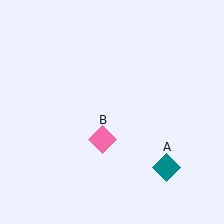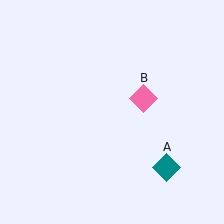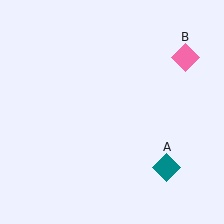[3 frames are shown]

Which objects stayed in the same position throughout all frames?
Teal diamond (object A) remained stationary.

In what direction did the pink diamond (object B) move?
The pink diamond (object B) moved up and to the right.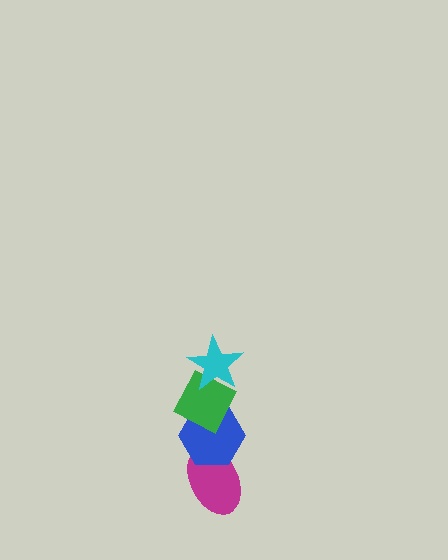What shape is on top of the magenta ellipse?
The blue hexagon is on top of the magenta ellipse.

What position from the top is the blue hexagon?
The blue hexagon is 3rd from the top.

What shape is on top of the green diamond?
The cyan star is on top of the green diamond.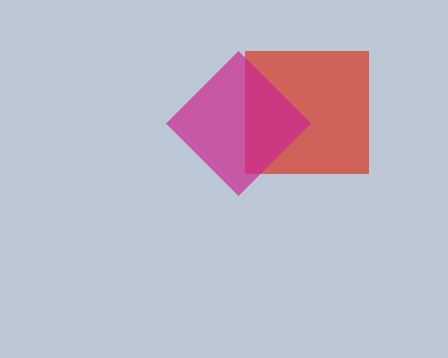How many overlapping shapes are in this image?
There are 2 overlapping shapes in the image.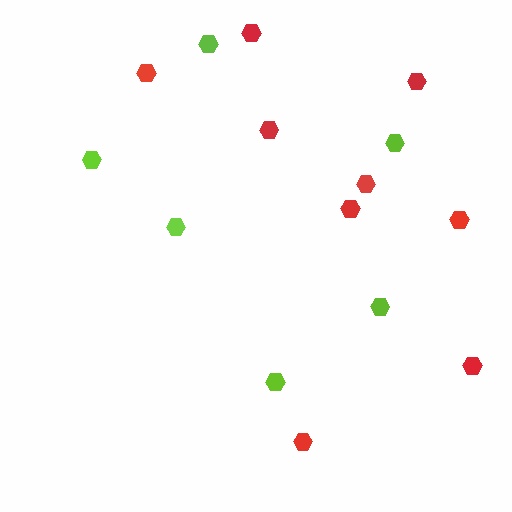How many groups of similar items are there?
There are 2 groups: one group of red hexagons (9) and one group of lime hexagons (6).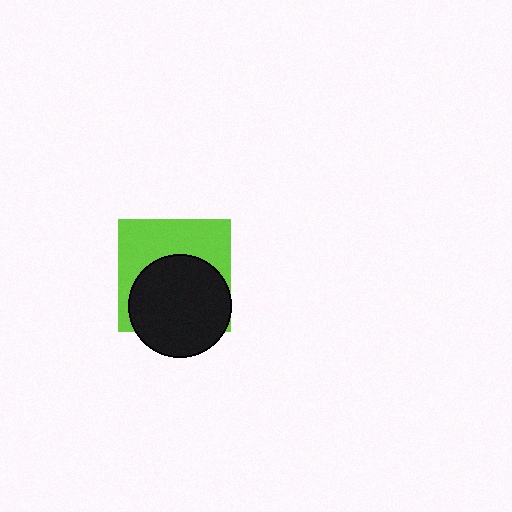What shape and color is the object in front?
The object in front is a black circle.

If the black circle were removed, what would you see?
You would see the complete lime square.